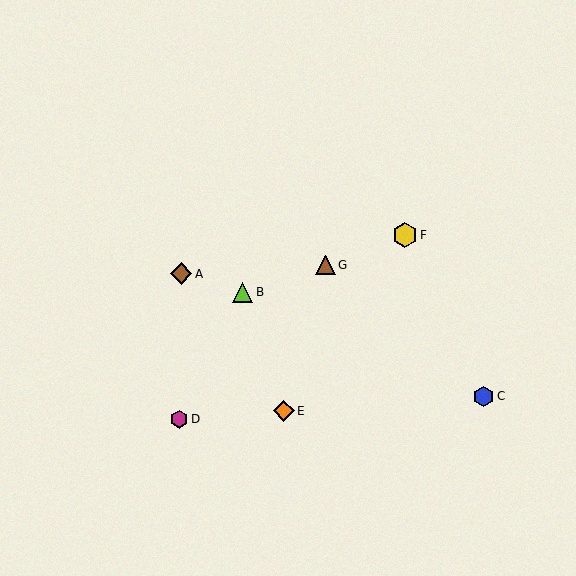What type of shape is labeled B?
Shape B is a lime triangle.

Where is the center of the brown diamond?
The center of the brown diamond is at (181, 274).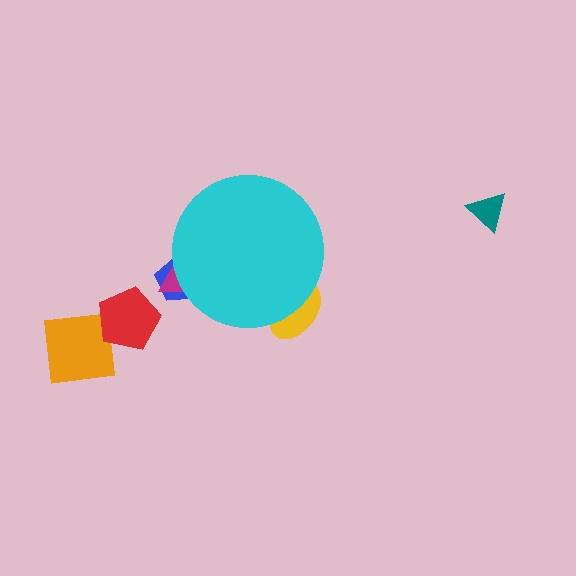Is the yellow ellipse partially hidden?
Yes, the yellow ellipse is partially hidden behind the cyan circle.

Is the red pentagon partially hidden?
No, the red pentagon is fully visible.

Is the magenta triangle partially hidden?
Yes, the magenta triangle is partially hidden behind the cyan circle.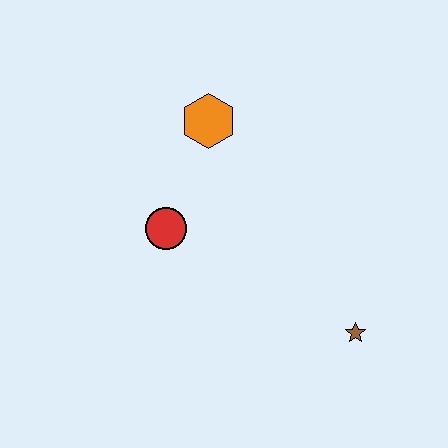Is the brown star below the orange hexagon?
Yes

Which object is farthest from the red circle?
The brown star is farthest from the red circle.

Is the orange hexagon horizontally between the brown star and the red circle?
Yes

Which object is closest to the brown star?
The red circle is closest to the brown star.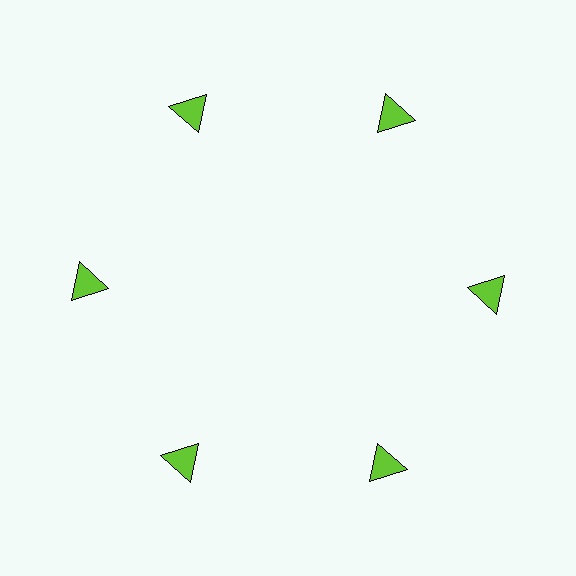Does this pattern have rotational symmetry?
Yes, this pattern has 6-fold rotational symmetry. It looks the same after rotating 60 degrees around the center.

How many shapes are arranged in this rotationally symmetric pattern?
There are 6 shapes, arranged in 6 groups of 1.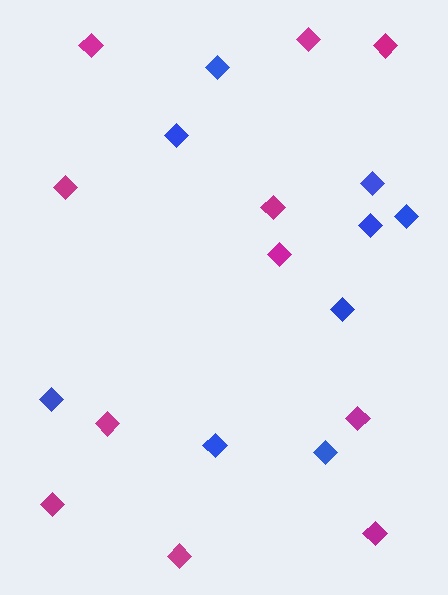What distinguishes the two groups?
There are 2 groups: one group of blue diamonds (9) and one group of magenta diamonds (11).